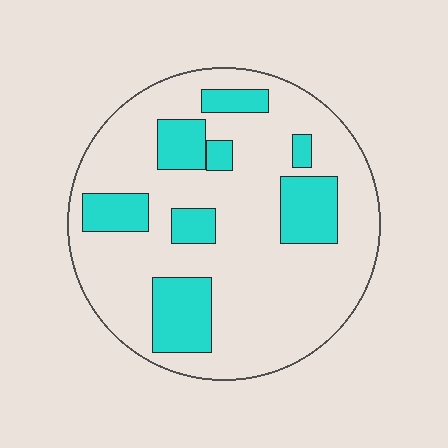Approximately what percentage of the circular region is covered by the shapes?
Approximately 25%.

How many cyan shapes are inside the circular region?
8.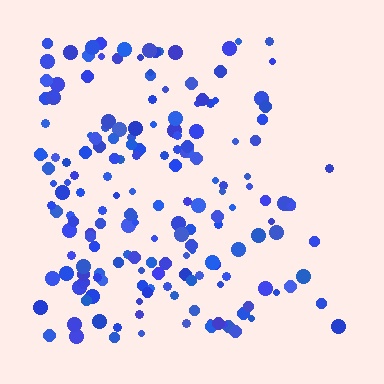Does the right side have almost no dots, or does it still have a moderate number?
Still a moderate number, just noticeably fewer than the left.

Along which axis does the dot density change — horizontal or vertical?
Horizontal.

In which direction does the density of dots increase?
From right to left, with the left side densest.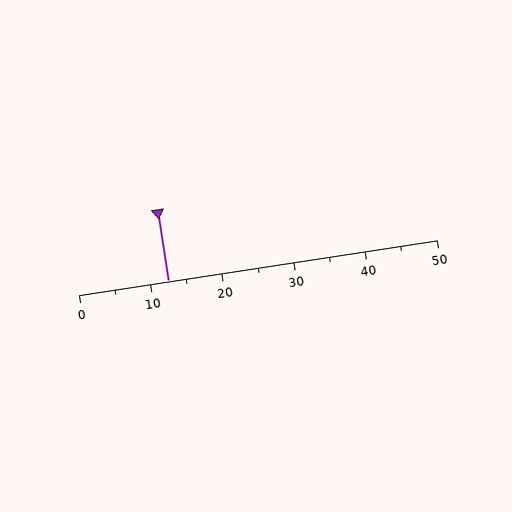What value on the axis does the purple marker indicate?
The marker indicates approximately 12.5.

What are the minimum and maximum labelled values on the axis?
The axis runs from 0 to 50.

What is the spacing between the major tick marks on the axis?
The major ticks are spaced 10 apart.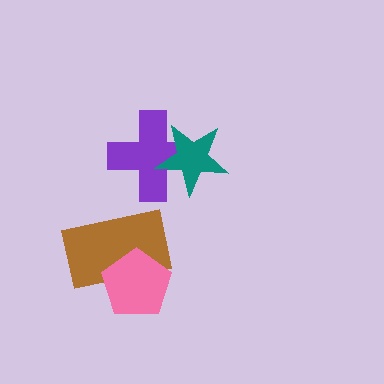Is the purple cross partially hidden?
Yes, it is partially covered by another shape.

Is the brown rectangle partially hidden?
Yes, it is partially covered by another shape.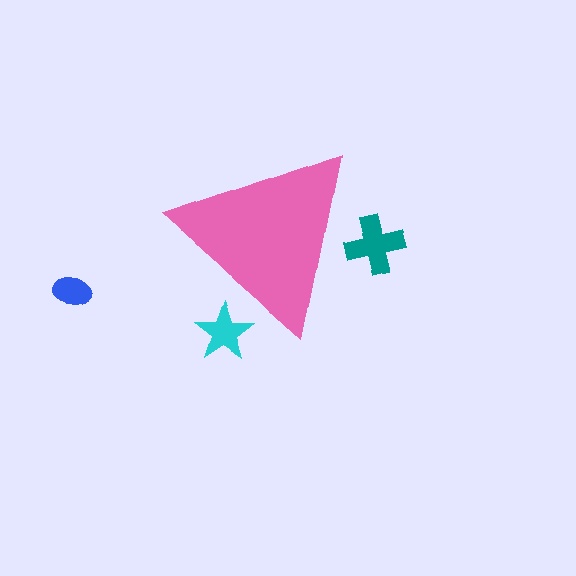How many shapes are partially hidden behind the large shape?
2 shapes are partially hidden.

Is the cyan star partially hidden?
Yes, the cyan star is partially hidden behind the pink triangle.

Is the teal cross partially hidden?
Yes, the teal cross is partially hidden behind the pink triangle.